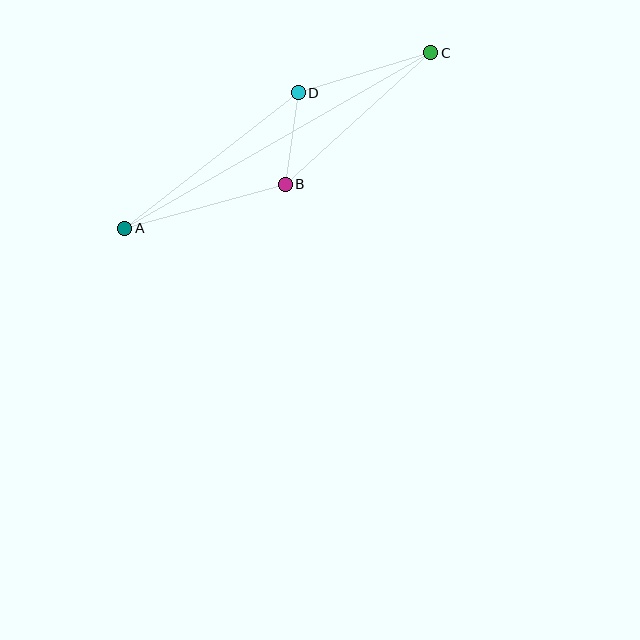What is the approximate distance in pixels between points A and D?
The distance between A and D is approximately 220 pixels.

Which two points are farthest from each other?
Points A and C are farthest from each other.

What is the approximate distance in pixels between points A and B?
The distance between A and B is approximately 166 pixels.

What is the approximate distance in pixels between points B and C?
The distance between B and C is approximately 197 pixels.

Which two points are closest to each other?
Points B and D are closest to each other.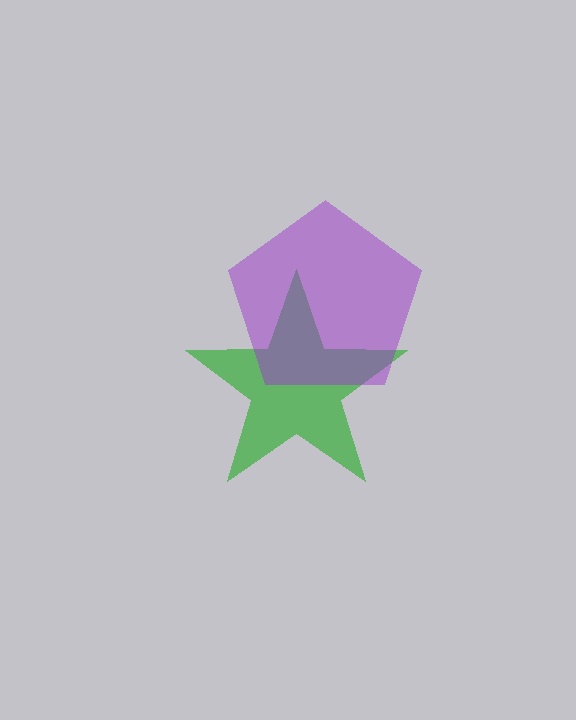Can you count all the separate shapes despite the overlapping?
Yes, there are 2 separate shapes.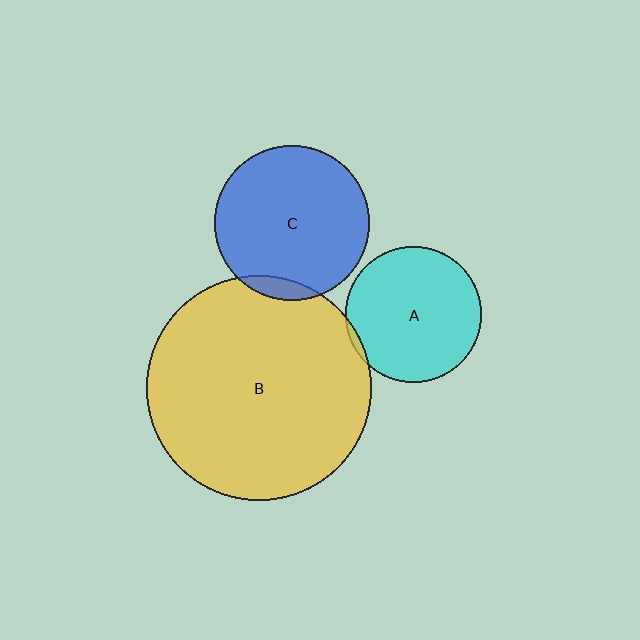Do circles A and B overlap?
Yes.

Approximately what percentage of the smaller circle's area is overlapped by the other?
Approximately 5%.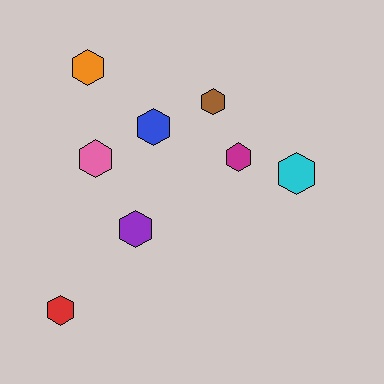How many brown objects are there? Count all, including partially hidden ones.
There is 1 brown object.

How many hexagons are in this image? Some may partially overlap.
There are 8 hexagons.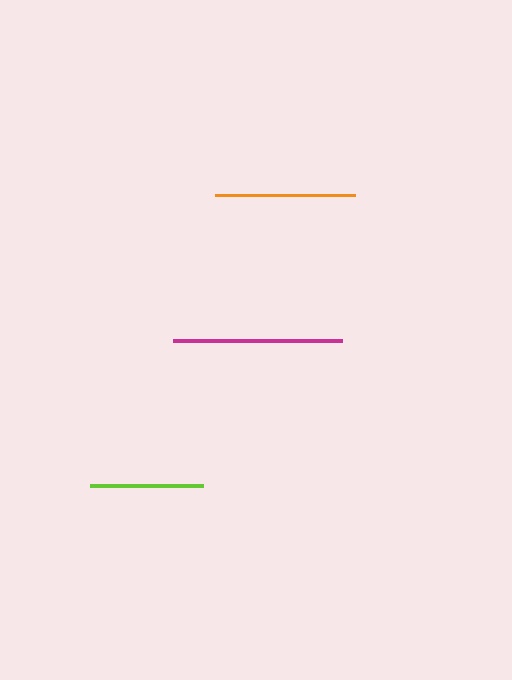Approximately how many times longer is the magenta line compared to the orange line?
The magenta line is approximately 1.2 times the length of the orange line.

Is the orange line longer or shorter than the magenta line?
The magenta line is longer than the orange line.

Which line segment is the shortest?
The lime line is the shortest at approximately 113 pixels.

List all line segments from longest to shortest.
From longest to shortest: magenta, orange, lime.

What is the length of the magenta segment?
The magenta segment is approximately 169 pixels long.